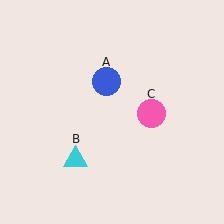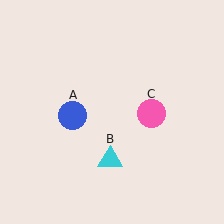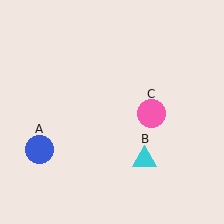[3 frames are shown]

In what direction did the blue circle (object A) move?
The blue circle (object A) moved down and to the left.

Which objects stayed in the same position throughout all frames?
Pink circle (object C) remained stationary.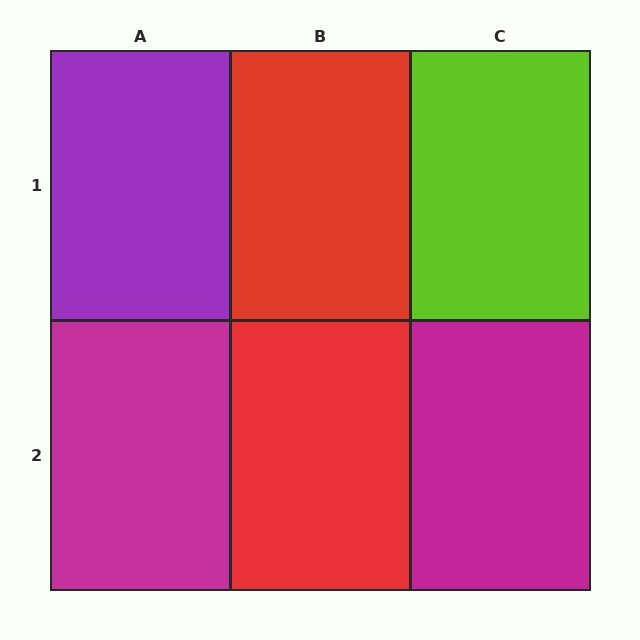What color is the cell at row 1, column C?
Lime.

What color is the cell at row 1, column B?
Red.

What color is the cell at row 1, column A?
Purple.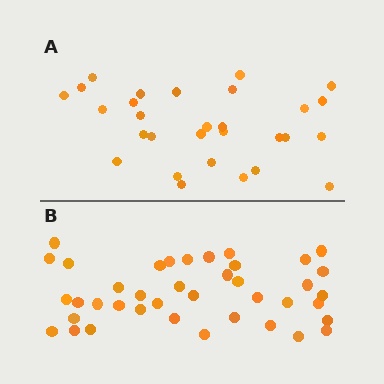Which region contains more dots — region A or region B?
Region B (the bottom region) has more dots.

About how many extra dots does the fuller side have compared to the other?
Region B has roughly 12 or so more dots than region A.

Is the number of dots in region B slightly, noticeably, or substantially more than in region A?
Region B has noticeably more, but not dramatically so. The ratio is roughly 1.4 to 1.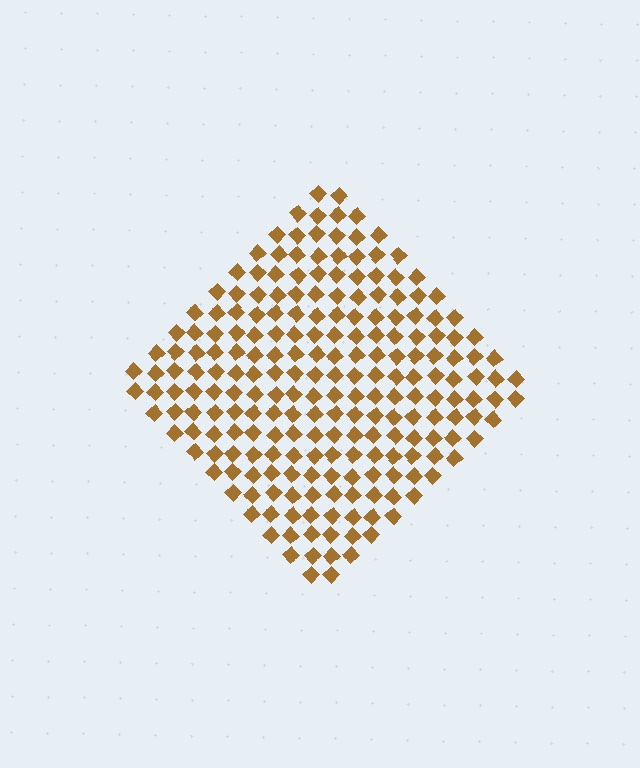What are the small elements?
The small elements are diamonds.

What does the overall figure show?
The overall figure shows a diamond.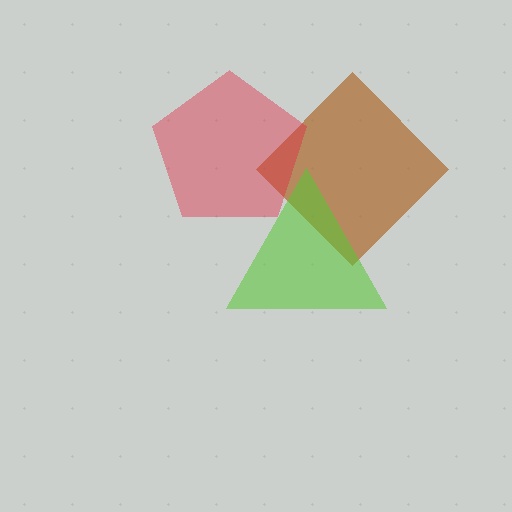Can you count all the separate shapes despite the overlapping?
Yes, there are 3 separate shapes.